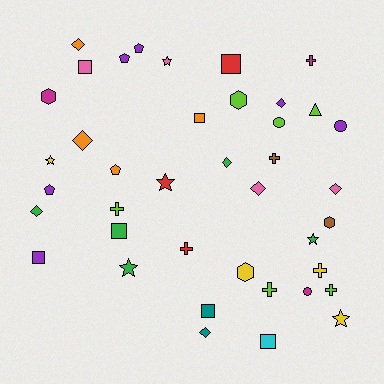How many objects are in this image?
There are 40 objects.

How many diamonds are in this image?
There are 8 diamonds.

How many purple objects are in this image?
There are 6 purple objects.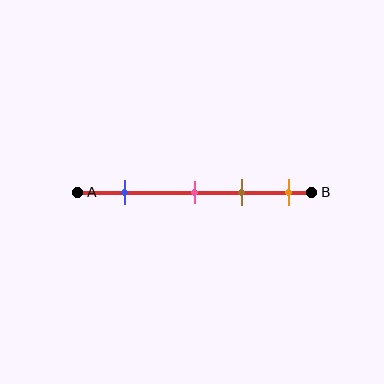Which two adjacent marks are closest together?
The pink and brown marks are the closest adjacent pair.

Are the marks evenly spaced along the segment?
No, the marks are not evenly spaced.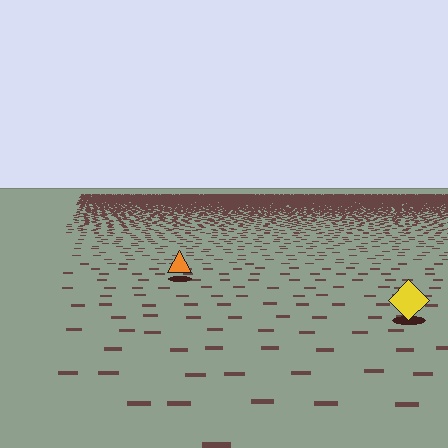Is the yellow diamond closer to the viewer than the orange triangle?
Yes. The yellow diamond is closer — you can tell from the texture gradient: the ground texture is coarser near it.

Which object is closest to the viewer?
The yellow diamond is closest. The texture marks near it are larger and more spread out.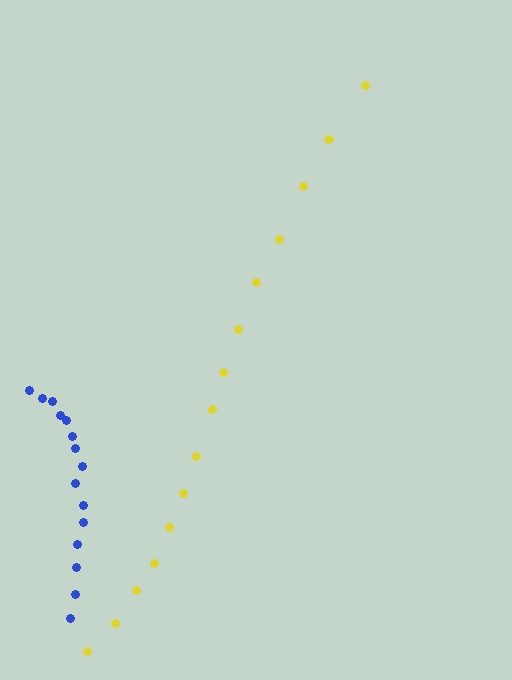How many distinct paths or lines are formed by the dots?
There are 2 distinct paths.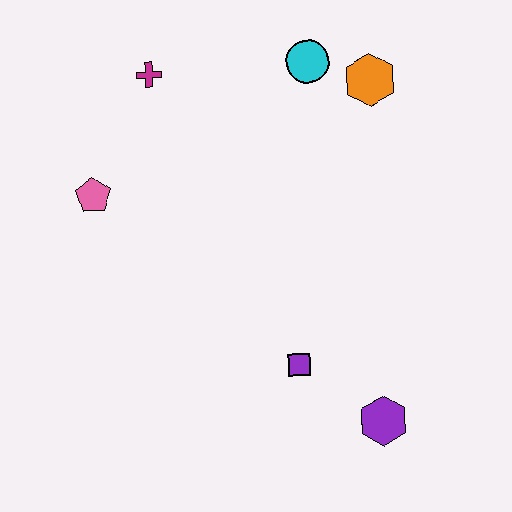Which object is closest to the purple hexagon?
The purple square is closest to the purple hexagon.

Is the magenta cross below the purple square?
No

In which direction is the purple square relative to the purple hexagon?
The purple square is to the left of the purple hexagon.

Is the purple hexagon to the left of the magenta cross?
No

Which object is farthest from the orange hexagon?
The purple hexagon is farthest from the orange hexagon.